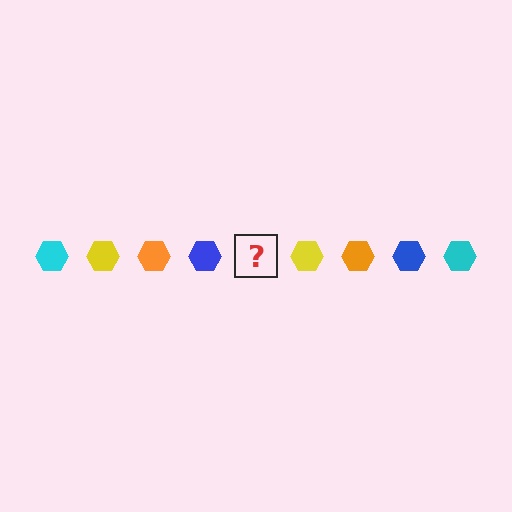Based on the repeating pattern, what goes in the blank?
The blank should be a cyan hexagon.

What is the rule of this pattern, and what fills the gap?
The rule is that the pattern cycles through cyan, yellow, orange, blue hexagons. The gap should be filled with a cyan hexagon.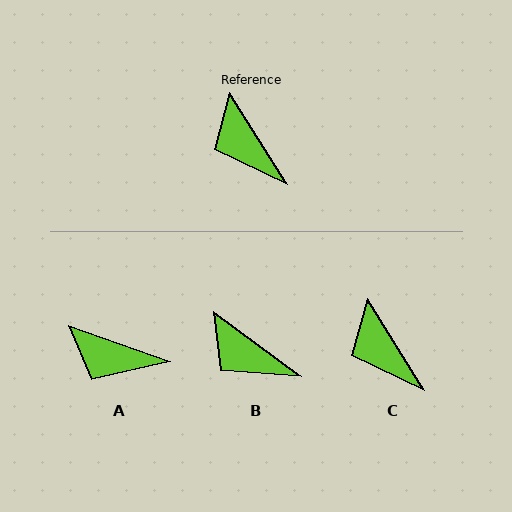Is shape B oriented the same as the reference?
No, it is off by about 22 degrees.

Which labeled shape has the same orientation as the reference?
C.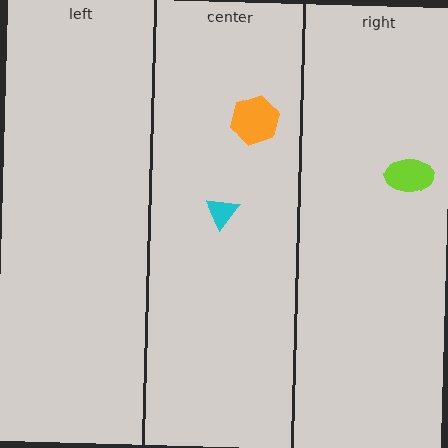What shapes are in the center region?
The cyan triangle, the orange hexagon.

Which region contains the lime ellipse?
The right region.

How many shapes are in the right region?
1.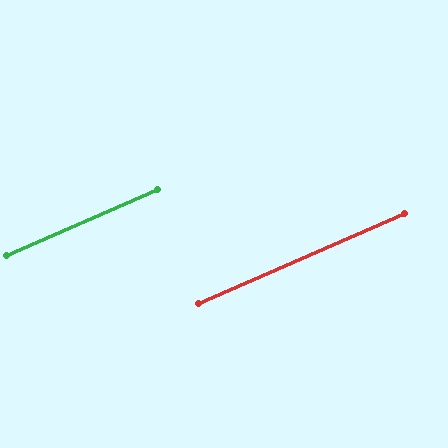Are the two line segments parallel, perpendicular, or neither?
Parallel — their directions differ by only 0.1°.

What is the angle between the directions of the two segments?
Approximately 0 degrees.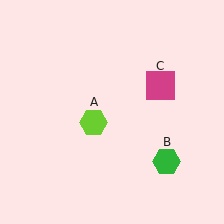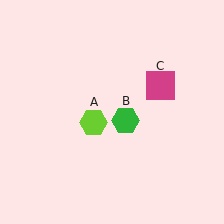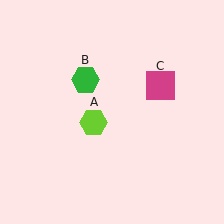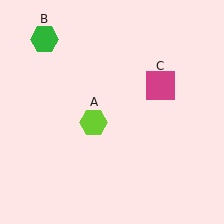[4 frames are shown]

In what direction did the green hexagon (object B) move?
The green hexagon (object B) moved up and to the left.